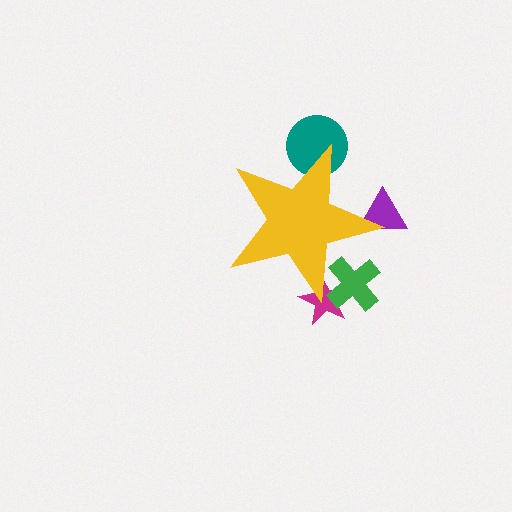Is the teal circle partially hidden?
Yes, the teal circle is partially hidden behind the yellow star.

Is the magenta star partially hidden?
Yes, the magenta star is partially hidden behind the yellow star.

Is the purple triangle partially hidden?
Yes, the purple triangle is partially hidden behind the yellow star.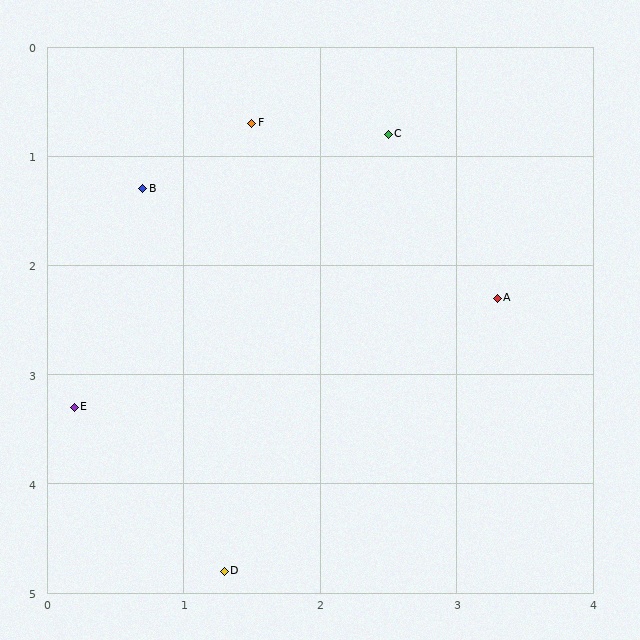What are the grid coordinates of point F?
Point F is at approximately (1.5, 0.7).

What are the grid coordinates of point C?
Point C is at approximately (2.5, 0.8).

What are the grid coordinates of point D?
Point D is at approximately (1.3, 4.8).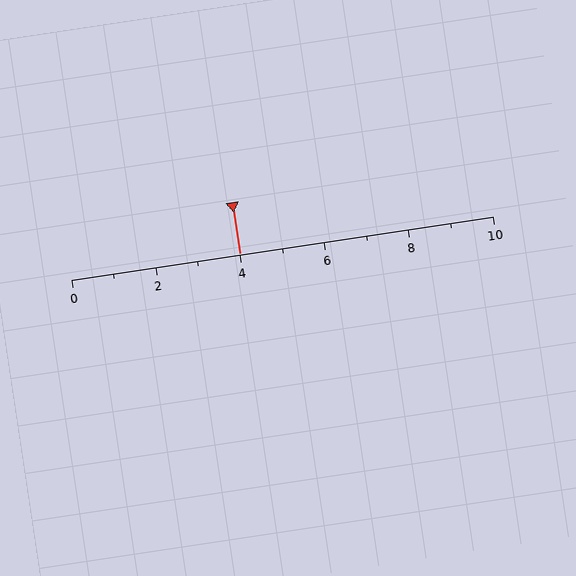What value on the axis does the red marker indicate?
The marker indicates approximately 4.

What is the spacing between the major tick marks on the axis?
The major ticks are spaced 2 apart.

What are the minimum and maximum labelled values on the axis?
The axis runs from 0 to 10.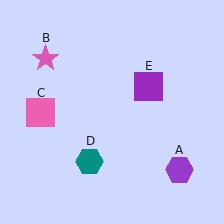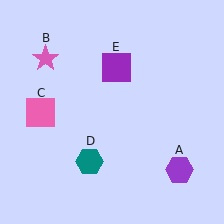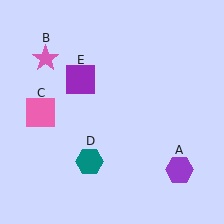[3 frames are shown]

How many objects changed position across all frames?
1 object changed position: purple square (object E).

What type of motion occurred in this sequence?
The purple square (object E) rotated counterclockwise around the center of the scene.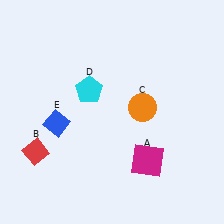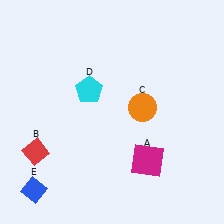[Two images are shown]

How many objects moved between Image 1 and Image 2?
1 object moved between the two images.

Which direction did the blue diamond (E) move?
The blue diamond (E) moved down.